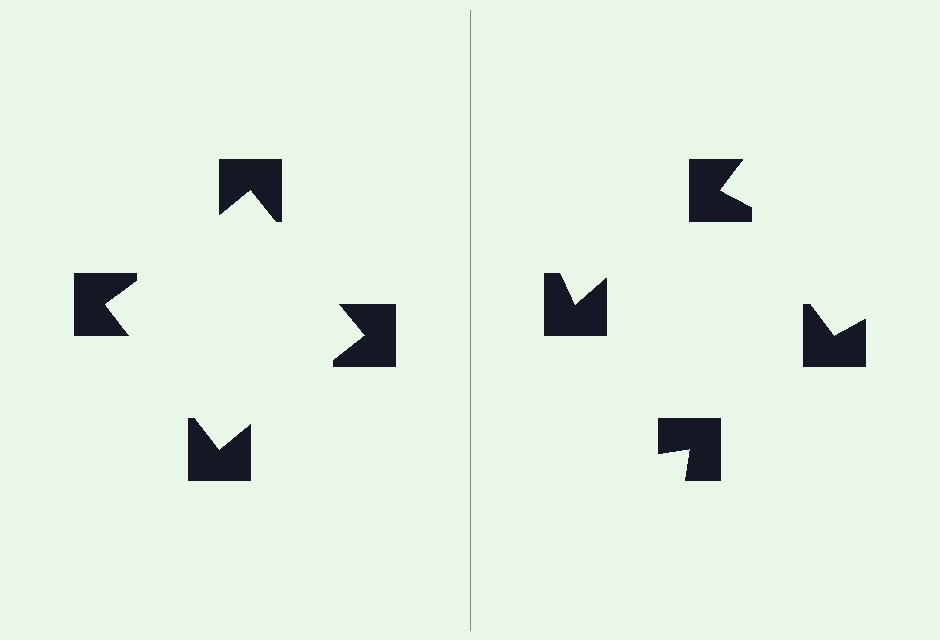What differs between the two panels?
The notched squares are positioned identically on both sides; only the wedge orientations differ. On the left they align to a square; on the right they are misaligned.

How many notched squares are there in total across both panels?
8 — 4 on each side.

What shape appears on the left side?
An illusory square.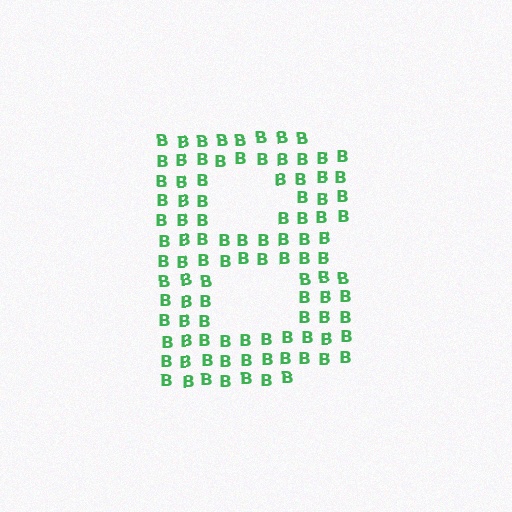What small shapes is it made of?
It is made of small letter B's.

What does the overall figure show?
The overall figure shows the letter B.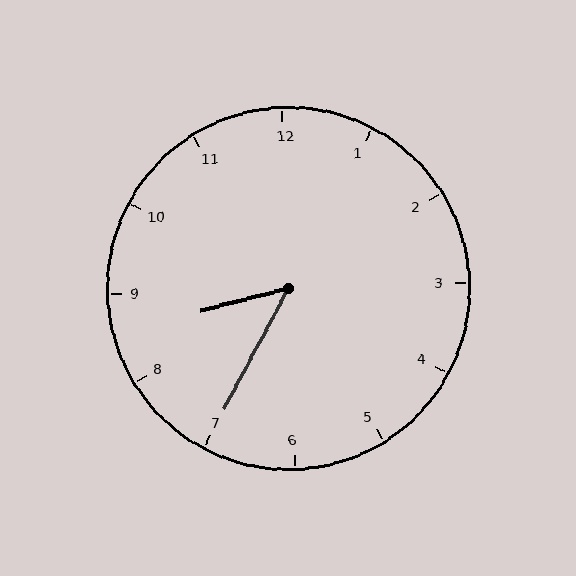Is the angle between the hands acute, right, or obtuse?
It is acute.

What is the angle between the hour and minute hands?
Approximately 48 degrees.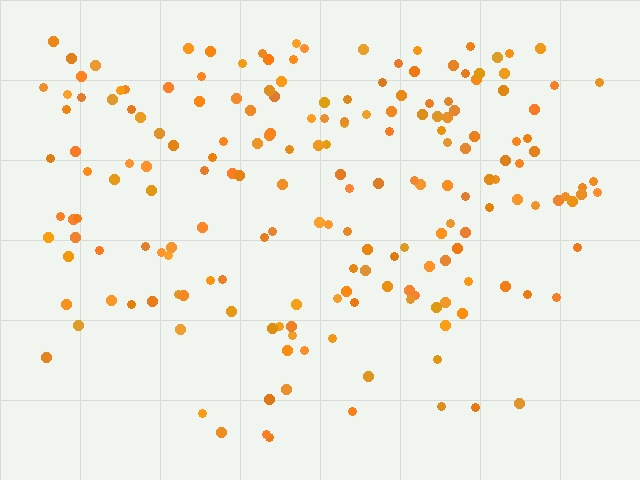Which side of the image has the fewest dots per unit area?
The bottom.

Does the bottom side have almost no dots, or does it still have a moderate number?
Still a moderate number, just noticeably fewer than the top.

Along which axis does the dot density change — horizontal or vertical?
Vertical.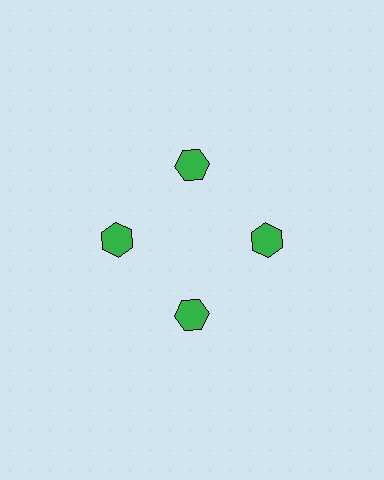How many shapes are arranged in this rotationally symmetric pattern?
There are 4 shapes, arranged in 4 groups of 1.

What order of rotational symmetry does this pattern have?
This pattern has 4-fold rotational symmetry.